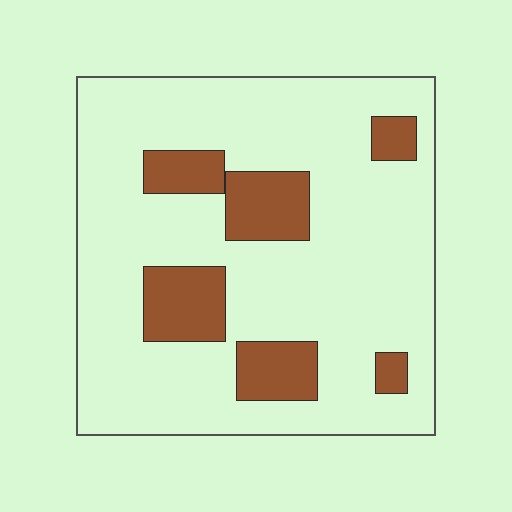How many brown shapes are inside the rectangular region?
6.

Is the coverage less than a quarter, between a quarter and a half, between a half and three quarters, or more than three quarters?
Less than a quarter.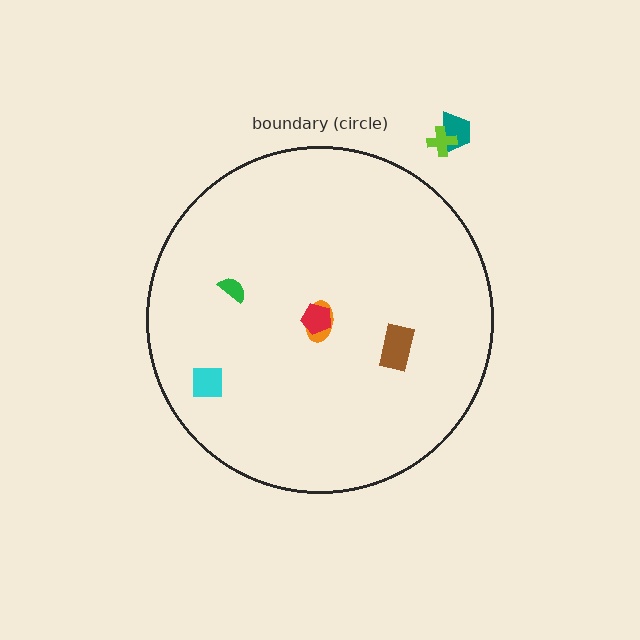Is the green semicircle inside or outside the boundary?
Inside.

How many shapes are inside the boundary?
5 inside, 2 outside.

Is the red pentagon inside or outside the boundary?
Inside.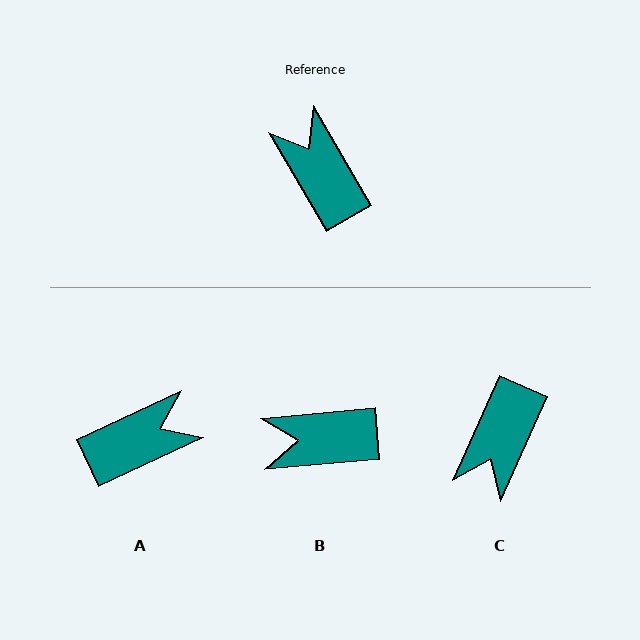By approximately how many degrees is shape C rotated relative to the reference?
Approximately 125 degrees counter-clockwise.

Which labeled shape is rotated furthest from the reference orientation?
C, about 125 degrees away.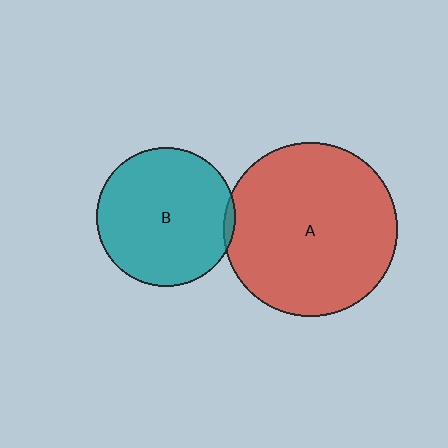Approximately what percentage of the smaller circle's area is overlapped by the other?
Approximately 5%.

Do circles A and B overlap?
Yes.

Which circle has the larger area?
Circle A (red).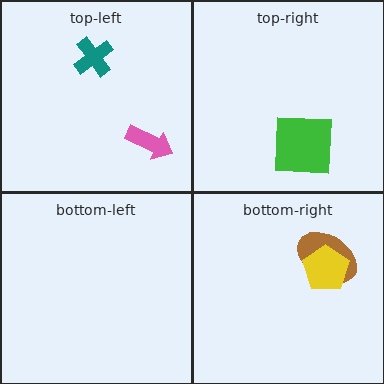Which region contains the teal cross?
The top-left region.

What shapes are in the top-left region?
The teal cross, the pink arrow.